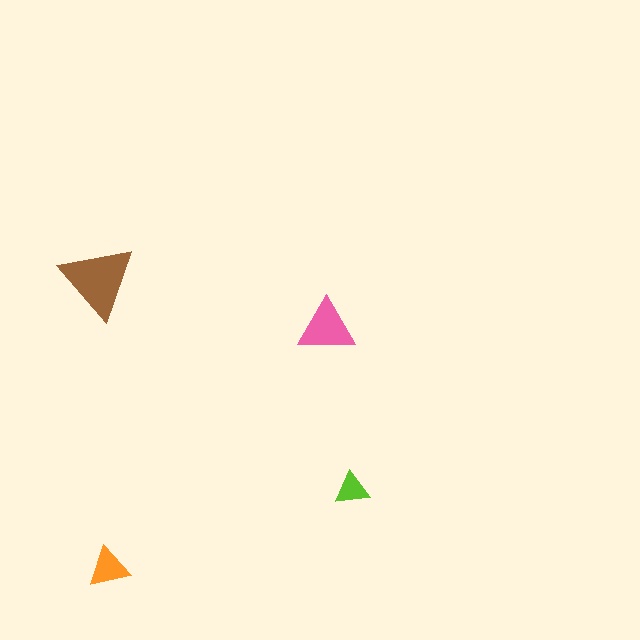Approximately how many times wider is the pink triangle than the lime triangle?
About 1.5 times wider.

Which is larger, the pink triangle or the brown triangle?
The brown one.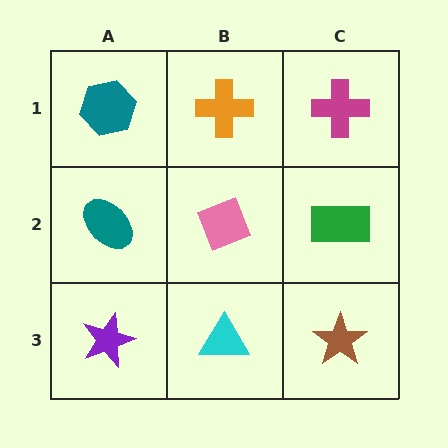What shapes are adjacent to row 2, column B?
An orange cross (row 1, column B), a cyan triangle (row 3, column B), a teal ellipse (row 2, column A), a green rectangle (row 2, column C).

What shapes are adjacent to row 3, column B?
A pink diamond (row 2, column B), a purple star (row 3, column A), a brown star (row 3, column C).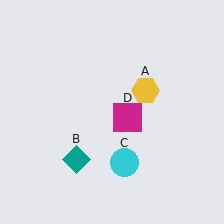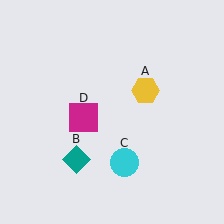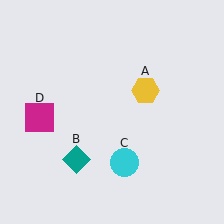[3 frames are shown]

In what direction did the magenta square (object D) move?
The magenta square (object D) moved left.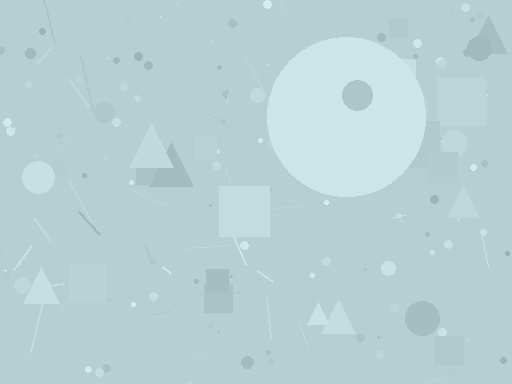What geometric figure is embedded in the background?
A circle is embedded in the background.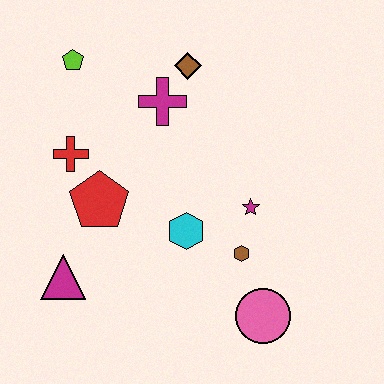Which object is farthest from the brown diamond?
The pink circle is farthest from the brown diamond.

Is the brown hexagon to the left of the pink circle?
Yes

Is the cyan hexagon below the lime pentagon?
Yes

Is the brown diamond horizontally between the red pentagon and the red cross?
No